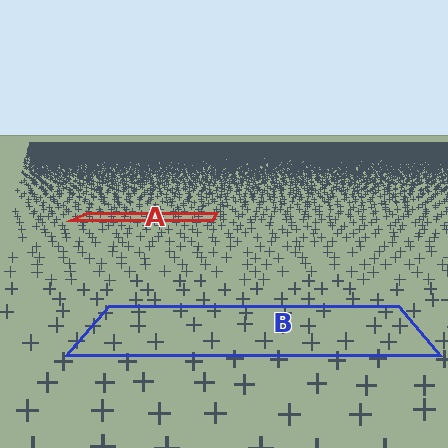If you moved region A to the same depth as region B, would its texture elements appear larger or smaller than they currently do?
They would appear larger. At a closer depth, the same texture elements are projected at a bigger on-screen size.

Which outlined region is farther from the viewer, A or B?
Region A is farther from the viewer — the texture elements inside it appear smaller and more densely packed.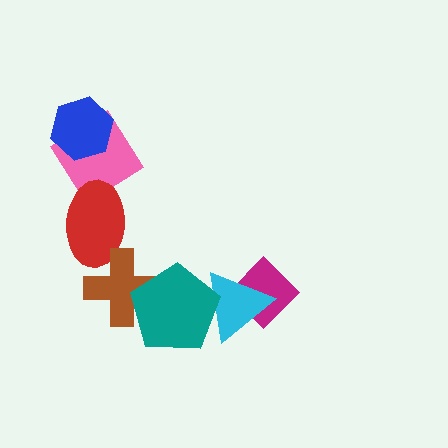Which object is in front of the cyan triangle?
The teal pentagon is in front of the cyan triangle.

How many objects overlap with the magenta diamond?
1 object overlaps with the magenta diamond.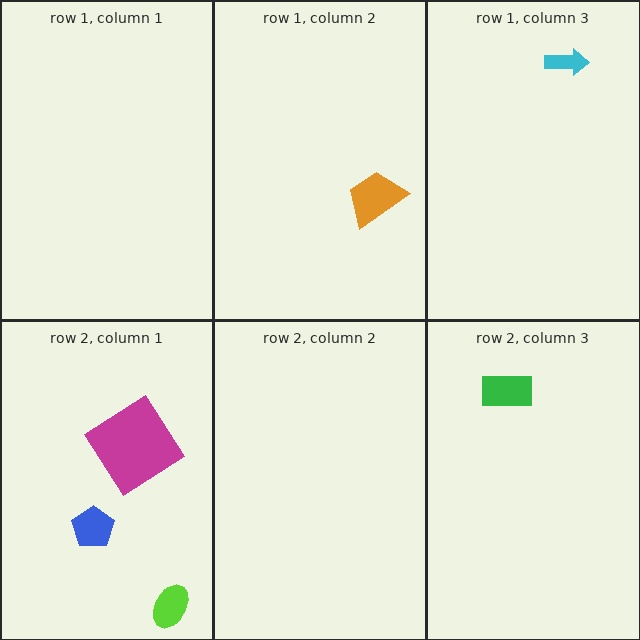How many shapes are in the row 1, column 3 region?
1.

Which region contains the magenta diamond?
The row 2, column 1 region.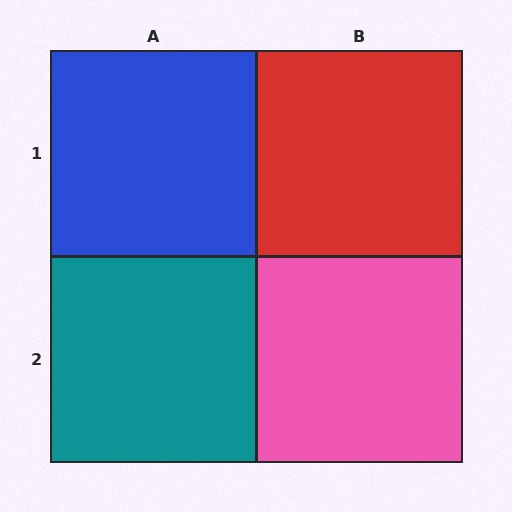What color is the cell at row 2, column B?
Pink.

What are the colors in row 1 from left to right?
Blue, red.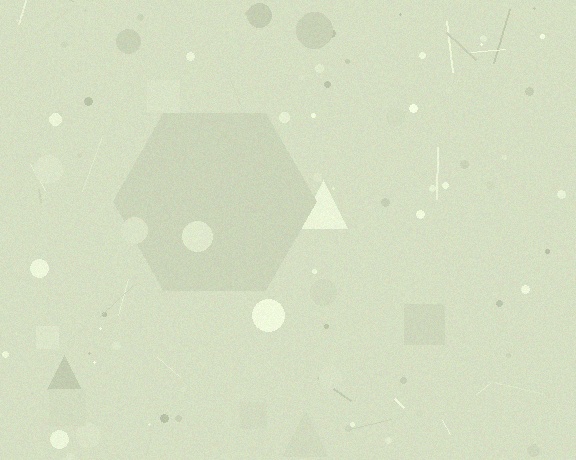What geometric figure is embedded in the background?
A hexagon is embedded in the background.